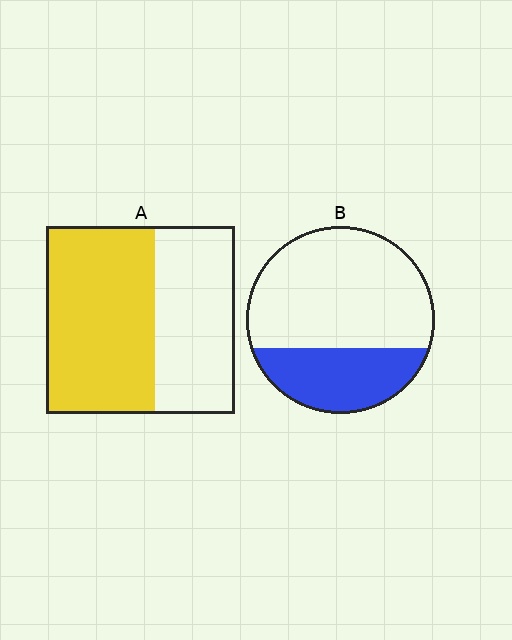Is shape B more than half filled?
No.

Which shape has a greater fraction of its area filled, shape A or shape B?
Shape A.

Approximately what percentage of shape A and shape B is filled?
A is approximately 60% and B is approximately 30%.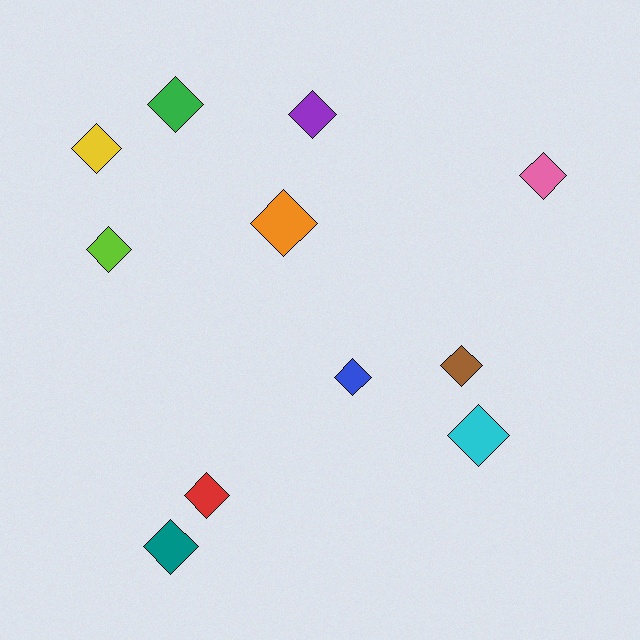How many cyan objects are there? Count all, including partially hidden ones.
There is 1 cyan object.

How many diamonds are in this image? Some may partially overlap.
There are 11 diamonds.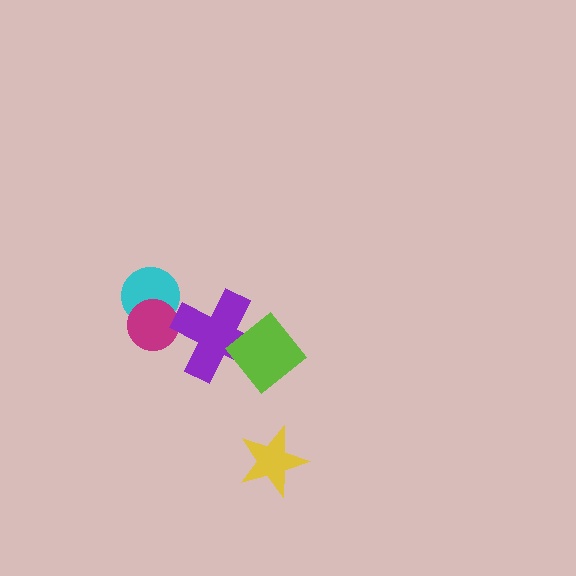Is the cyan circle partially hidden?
Yes, it is partially covered by another shape.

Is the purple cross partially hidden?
Yes, it is partially covered by another shape.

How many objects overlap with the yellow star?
0 objects overlap with the yellow star.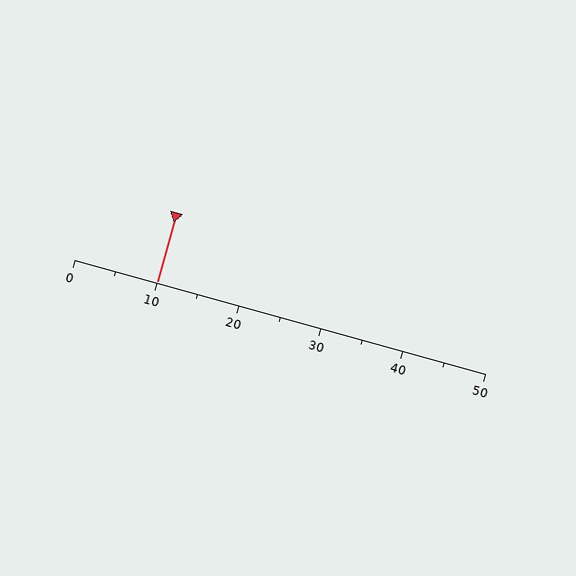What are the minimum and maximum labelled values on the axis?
The axis runs from 0 to 50.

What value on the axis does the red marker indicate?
The marker indicates approximately 10.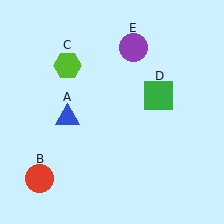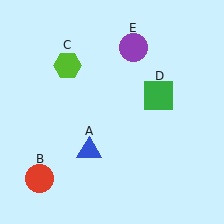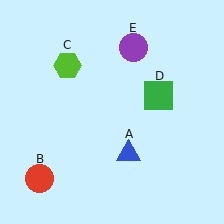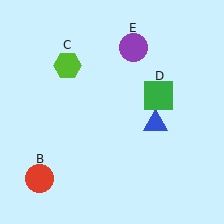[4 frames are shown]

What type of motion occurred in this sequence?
The blue triangle (object A) rotated counterclockwise around the center of the scene.